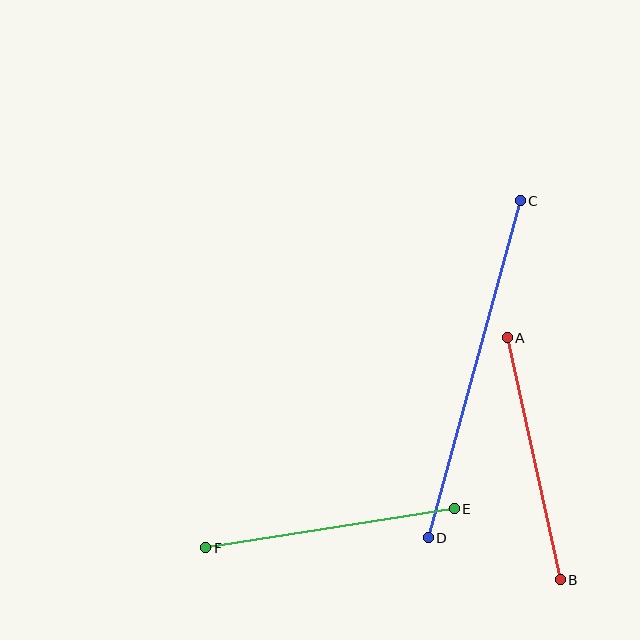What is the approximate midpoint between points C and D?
The midpoint is at approximately (474, 369) pixels.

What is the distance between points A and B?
The distance is approximately 248 pixels.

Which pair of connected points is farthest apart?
Points C and D are farthest apart.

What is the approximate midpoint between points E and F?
The midpoint is at approximately (330, 528) pixels.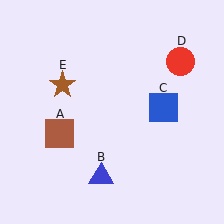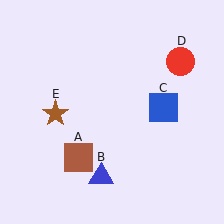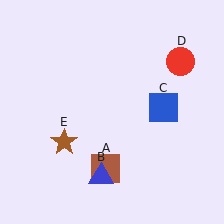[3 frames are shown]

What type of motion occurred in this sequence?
The brown square (object A), brown star (object E) rotated counterclockwise around the center of the scene.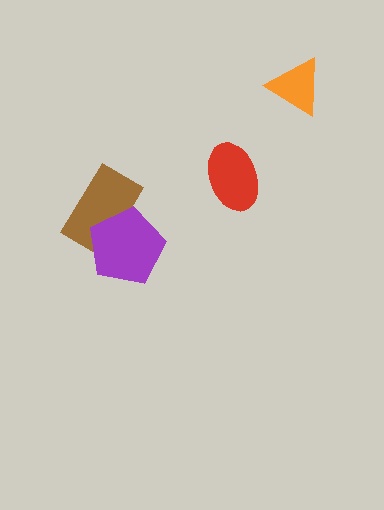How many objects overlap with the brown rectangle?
1 object overlaps with the brown rectangle.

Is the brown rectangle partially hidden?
Yes, it is partially covered by another shape.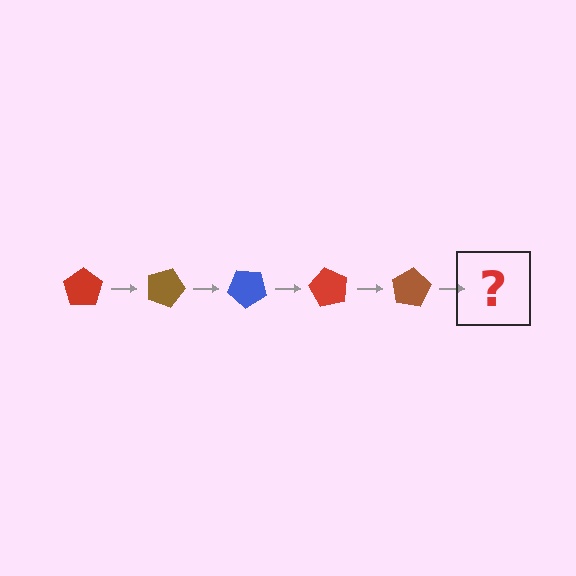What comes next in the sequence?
The next element should be a blue pentagon, rotated 100 degrees from the start.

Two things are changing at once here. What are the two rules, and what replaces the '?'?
The two rules are that it rotates 20 degrees each step and the color cycles through red, brown, and blue. The '?' should be a blue pentagon, rotated 100 degrees from the start.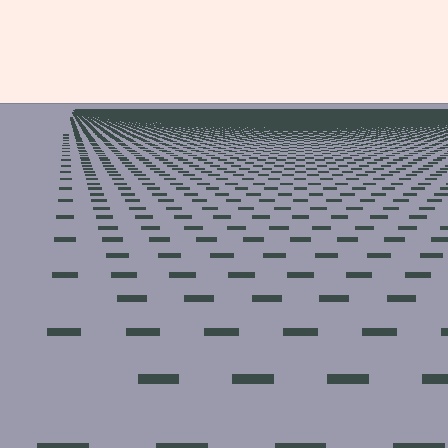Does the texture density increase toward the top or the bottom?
Density increases toward the top.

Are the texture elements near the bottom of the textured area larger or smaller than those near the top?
Larger. Near the bottom, elements are closer to the viewer and appear at a bigger on-screen size.